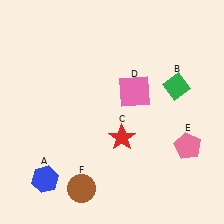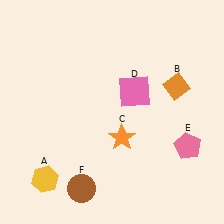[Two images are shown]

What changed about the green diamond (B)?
In Image 1, B is green. In Image 2, it changed to orange.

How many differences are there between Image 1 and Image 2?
There are 3 differences between the two images.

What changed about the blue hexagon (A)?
In Image 1, A is blue. In Image 2, it changed to yellow.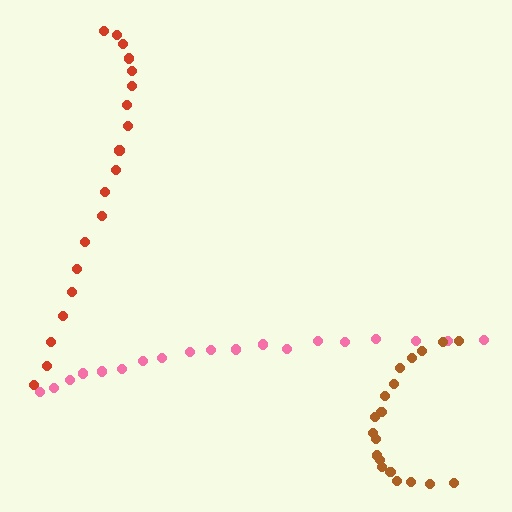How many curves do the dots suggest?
There are 3 distinct paths.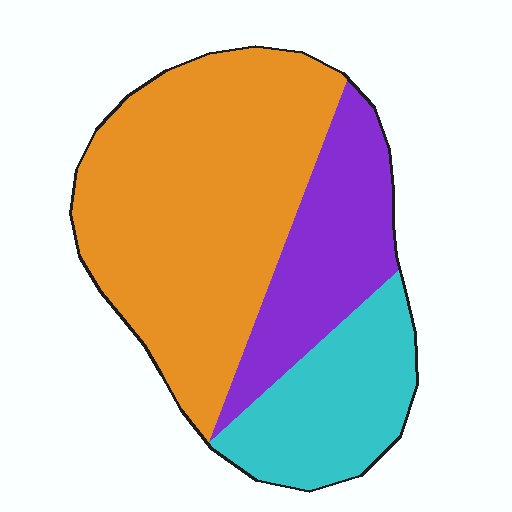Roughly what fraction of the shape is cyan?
Cyan takes up about one fifth (1/5) of the shape.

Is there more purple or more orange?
Orange.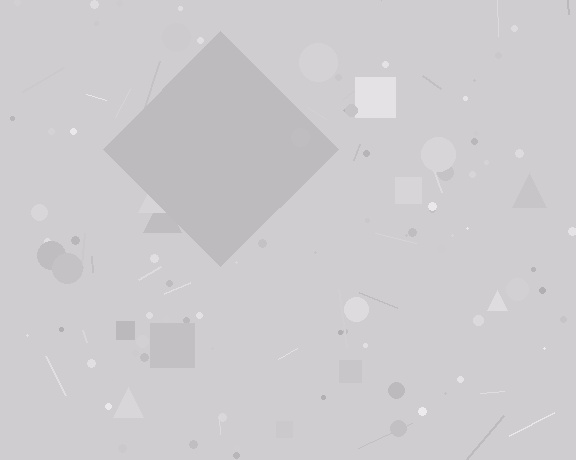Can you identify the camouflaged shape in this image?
The camouflaged shape is a diamond.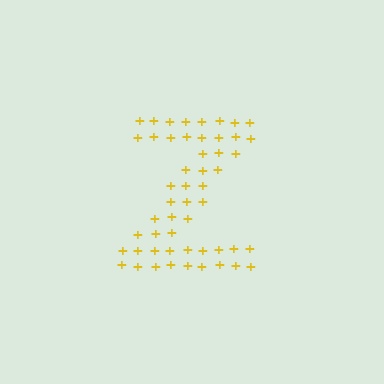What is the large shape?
The large shape is the letter Z.